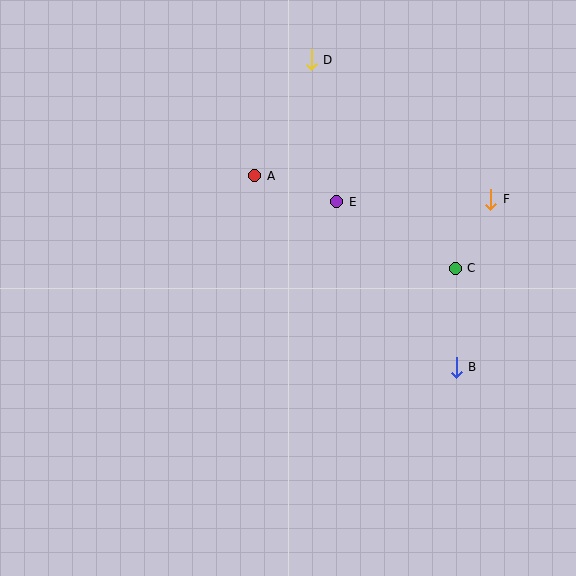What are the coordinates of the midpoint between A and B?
The midpoint between A and B is at (355, 272).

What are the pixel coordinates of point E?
Point E is at (337, 202).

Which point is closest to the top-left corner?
Point A is closest to the top-left corner.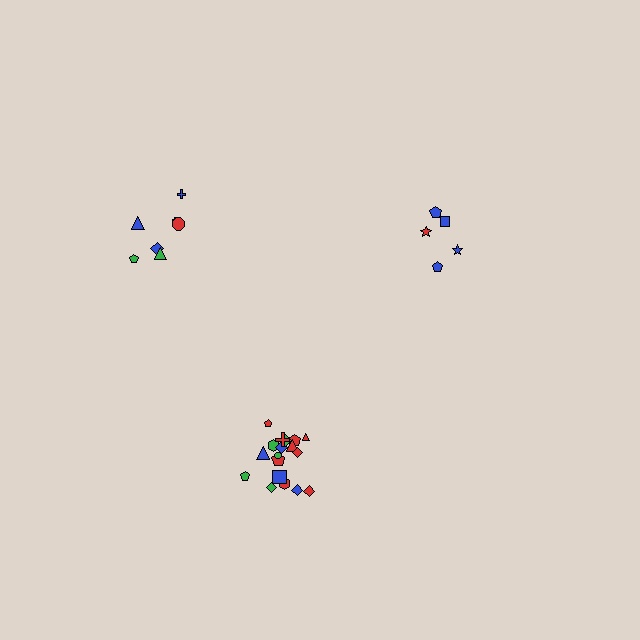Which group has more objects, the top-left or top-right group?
The top-left group.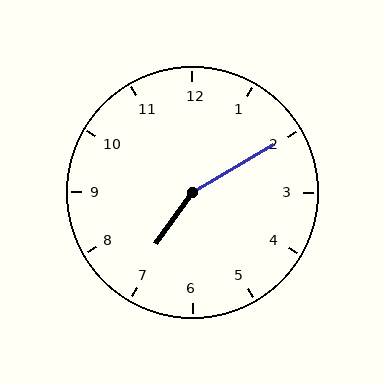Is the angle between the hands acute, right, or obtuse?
It is obtuse.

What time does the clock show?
7:10.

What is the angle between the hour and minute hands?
Approximately 155 degrees.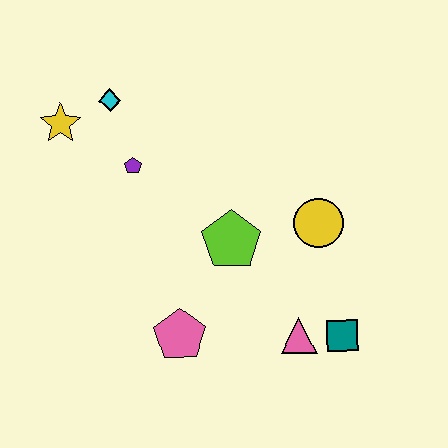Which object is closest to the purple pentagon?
The cyan diamond is closest to the purple pentagon.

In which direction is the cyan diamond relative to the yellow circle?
The cyan diamond is to the left of the yellow circle.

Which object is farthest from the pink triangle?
The yellow star is farthest from the pink triangle.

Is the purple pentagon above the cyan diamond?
No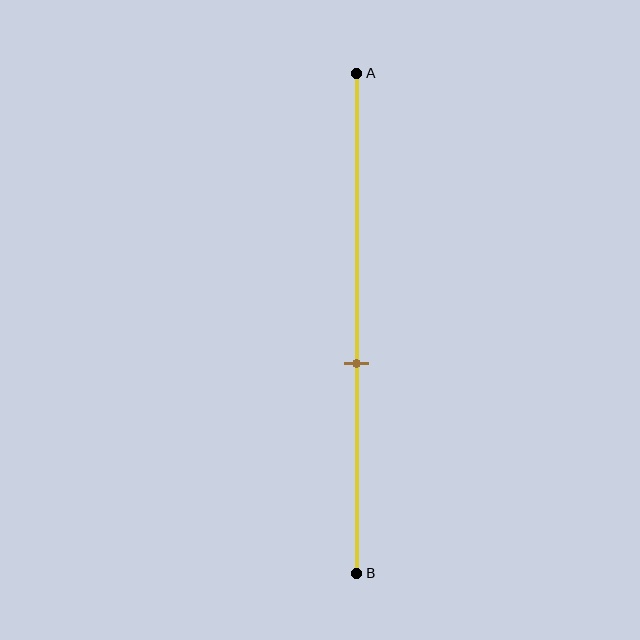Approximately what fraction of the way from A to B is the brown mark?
The brown mark is approximately 60% of the way from A to B.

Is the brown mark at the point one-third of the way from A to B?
No, the mark is at about 60% from A, not at the 33% one-third point.